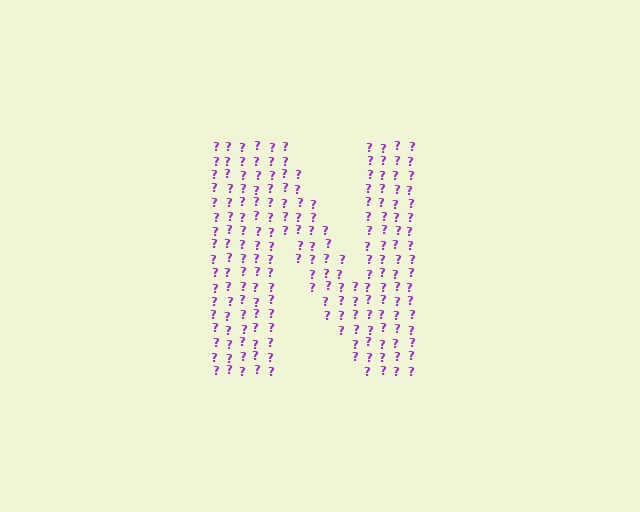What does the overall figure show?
The overall figure shows the letter N.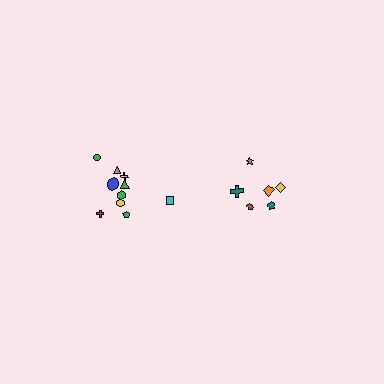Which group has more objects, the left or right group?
The left group.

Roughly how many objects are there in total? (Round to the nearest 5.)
Roughly 15 objects in total.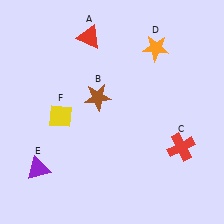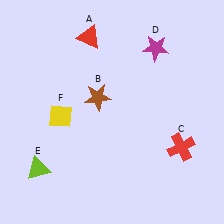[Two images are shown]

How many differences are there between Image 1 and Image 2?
There are 2 differences between the two images.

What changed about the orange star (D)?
In Image 1, D is orange. In Image 2, it changed to magenta.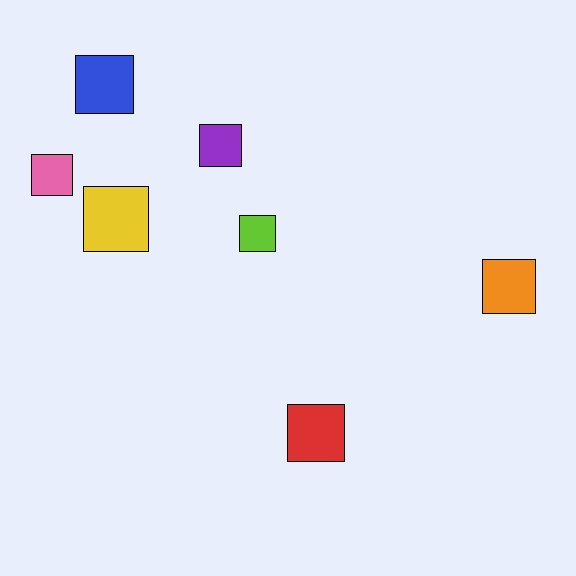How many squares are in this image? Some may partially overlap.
There are 7 squares.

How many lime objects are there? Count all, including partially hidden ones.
There is 1 lime object.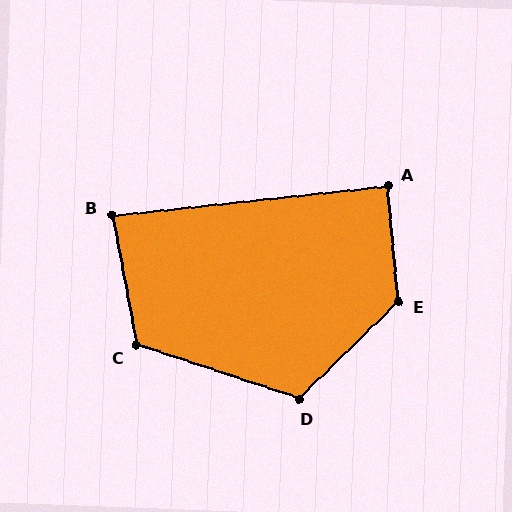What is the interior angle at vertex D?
Approximately 117 degrees (obtuse).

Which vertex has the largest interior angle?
E, at approximately 129 degrees.